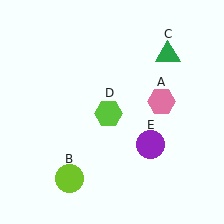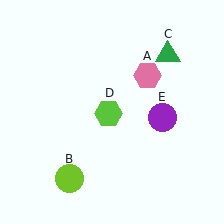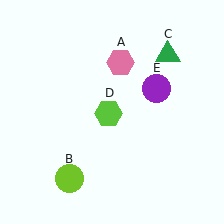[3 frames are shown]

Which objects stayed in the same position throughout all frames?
Lime circle (object B) and green triangle (object C) and lime hexagon (object D) remained stationary.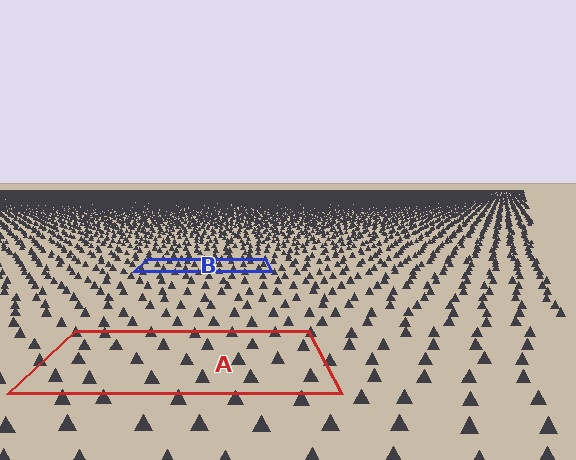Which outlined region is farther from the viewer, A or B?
Region B is farther from the viewer — the texture elements inside it appear smaller and more densely packed.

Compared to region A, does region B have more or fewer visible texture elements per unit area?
Region B has more texture elements per unit area — they are packed more densely because it is farther away.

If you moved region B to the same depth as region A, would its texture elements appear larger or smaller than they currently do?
They would appear larger. At a closer depth, the same texture elements are projected at a bigger on-screen size.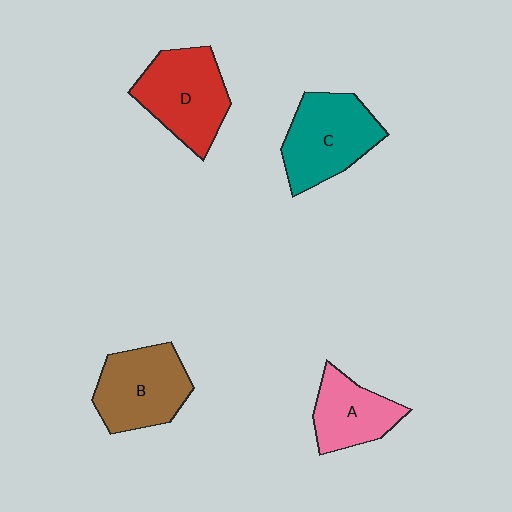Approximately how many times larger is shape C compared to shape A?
Approximately 1.4 times.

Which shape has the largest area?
Shape C (teal).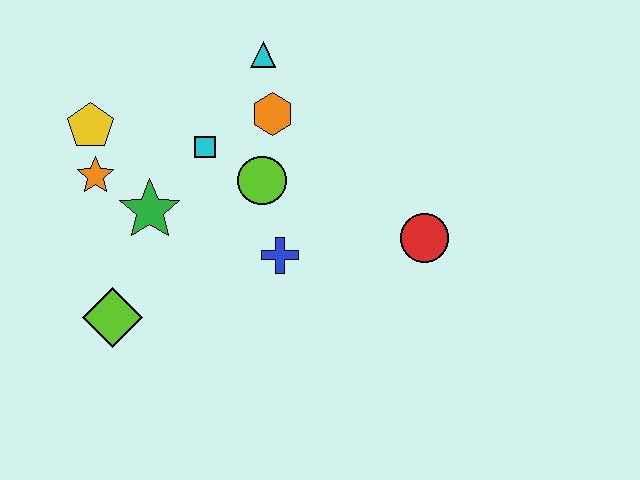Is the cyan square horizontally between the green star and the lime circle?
Yes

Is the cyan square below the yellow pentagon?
Yes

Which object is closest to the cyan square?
The lime circle is closest to the cyan square.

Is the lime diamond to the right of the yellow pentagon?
Yes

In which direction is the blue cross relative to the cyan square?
The blue cross is below the cyan square.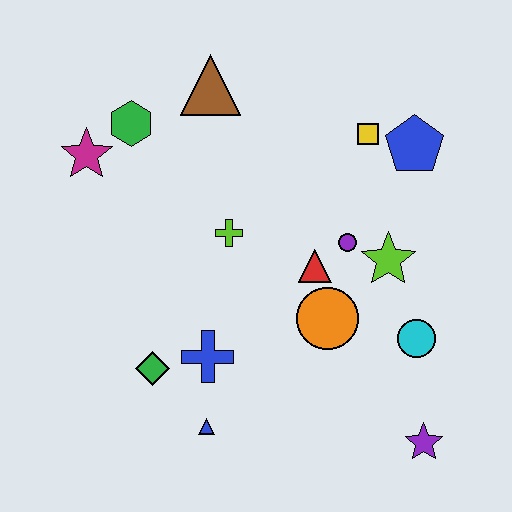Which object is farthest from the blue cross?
The blue pentagon is farthest from the blue cross.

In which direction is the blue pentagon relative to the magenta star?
The blue pentagon is to the right of the magenta star.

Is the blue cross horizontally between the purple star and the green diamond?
Yes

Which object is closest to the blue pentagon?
The yellow square is closest to the blue pentagon.